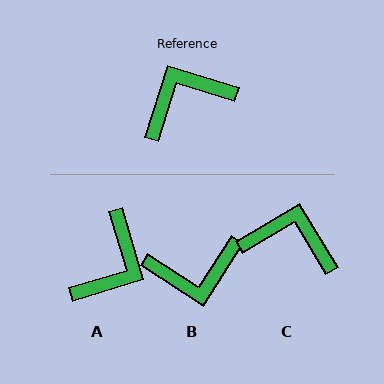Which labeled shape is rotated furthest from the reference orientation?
B, about 164 degrees away.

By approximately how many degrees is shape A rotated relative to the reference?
Approximately 146 degrees clockwise.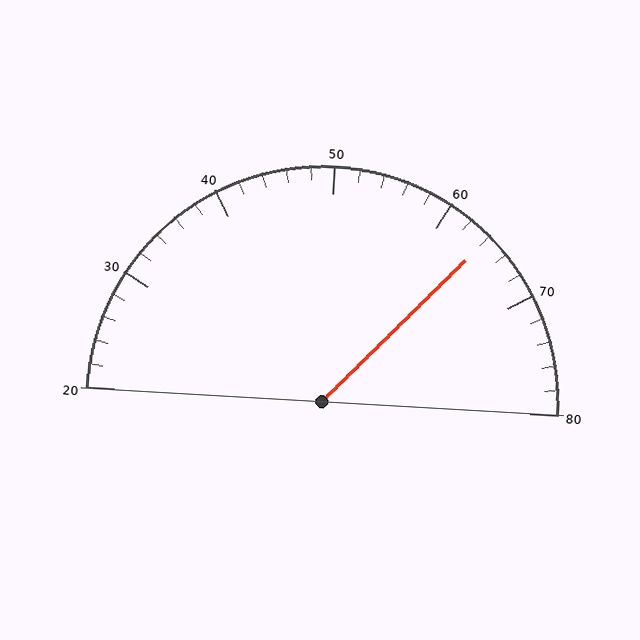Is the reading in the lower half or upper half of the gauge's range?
The reading is in the upper half of the range (20 to 80).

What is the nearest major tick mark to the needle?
The nearest major tick mark is 60.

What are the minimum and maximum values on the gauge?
The gauge ranges from 20 to 80.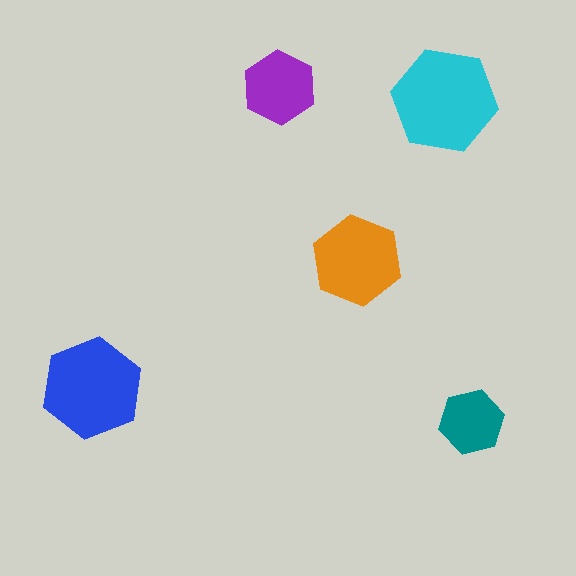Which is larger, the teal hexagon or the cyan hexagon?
The cyan one.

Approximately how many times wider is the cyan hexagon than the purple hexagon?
About 1.5 times wider.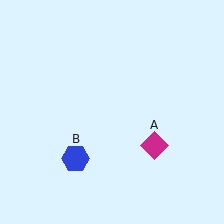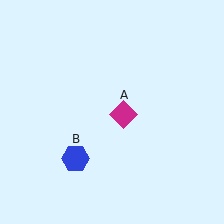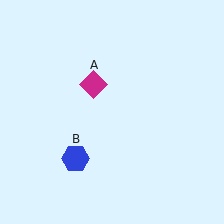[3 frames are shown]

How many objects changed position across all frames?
1 object changed position: magenta diamond (object A).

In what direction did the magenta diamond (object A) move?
The magenta diamond (object A) moved up and to the left.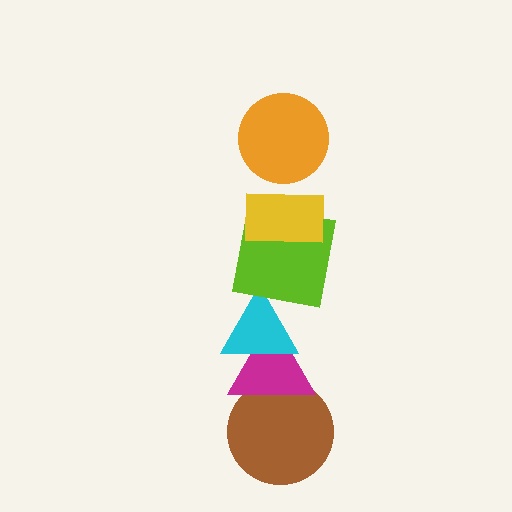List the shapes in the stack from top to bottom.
From top to bottom: the orange circle, the yellow rectangle, the lime square, the cyan triangle, the magenta triangle, the brown circle.